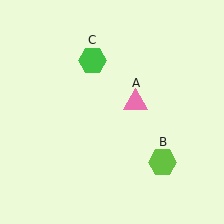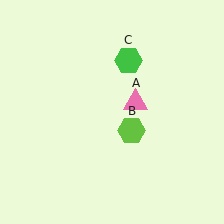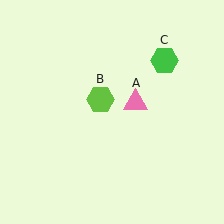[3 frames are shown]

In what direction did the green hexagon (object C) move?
The green hexagon (object C) moved right.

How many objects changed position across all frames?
2 objects changed position: lime hexagon (object B), green hexagon (object C).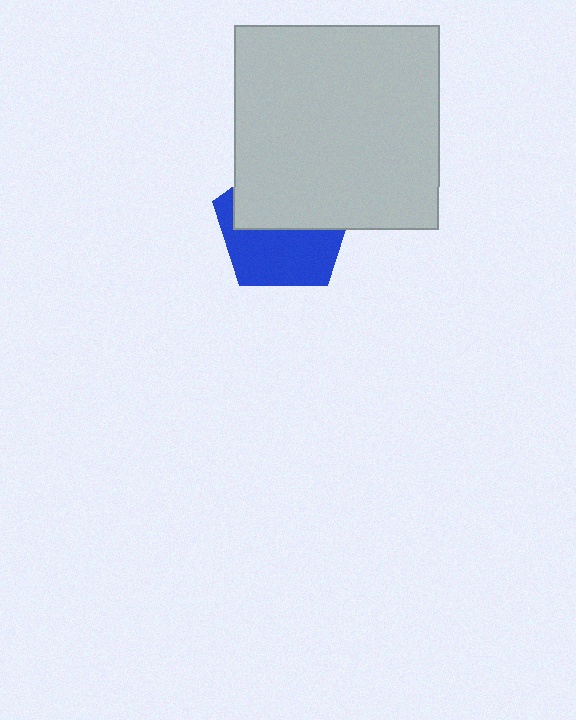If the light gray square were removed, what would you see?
You would see the complete blue pentagon.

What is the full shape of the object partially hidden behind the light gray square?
The partially hidden object is a blue pentagon.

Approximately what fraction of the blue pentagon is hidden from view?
Roughly 51% of the blue pentagon is hidden behind the light gray square.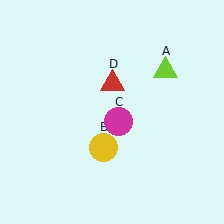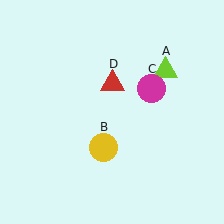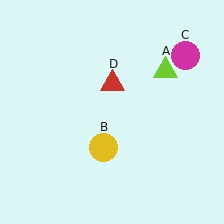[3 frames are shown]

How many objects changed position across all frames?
1 object changed position: magenta circle (object C).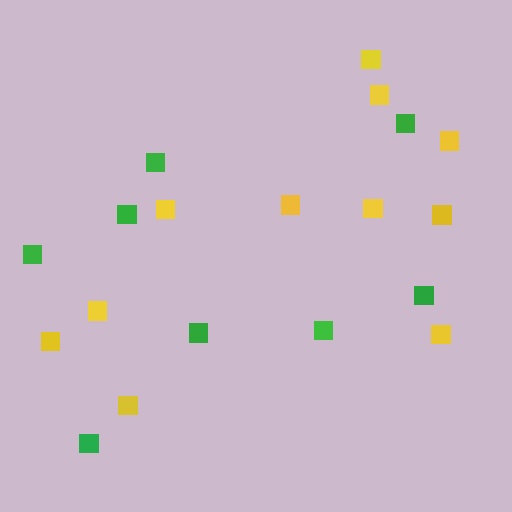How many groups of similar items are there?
There are 2 groups: one group of yellow squares (11) and one group of green squares (8).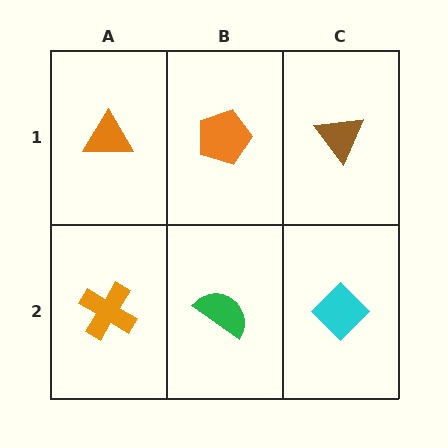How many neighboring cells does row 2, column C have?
2.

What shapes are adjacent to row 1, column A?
An orange cross (row 2, column A), an orange pentagon (row 1, column B).